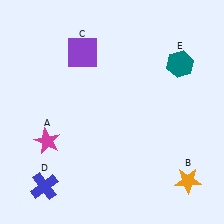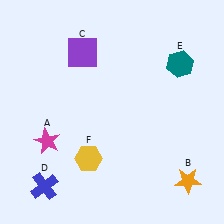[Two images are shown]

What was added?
A yellow hexagon (F) was added in Image 2.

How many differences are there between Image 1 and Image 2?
There is 1 difference between the two images.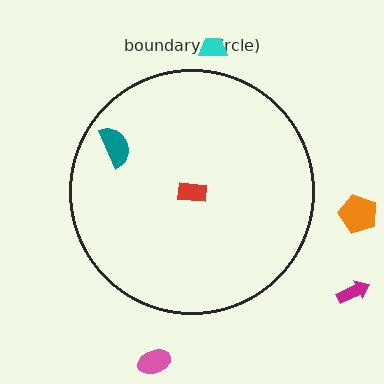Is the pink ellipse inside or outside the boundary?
Outside.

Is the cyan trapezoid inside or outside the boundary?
Outside.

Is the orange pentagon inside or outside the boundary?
Outside.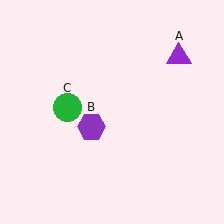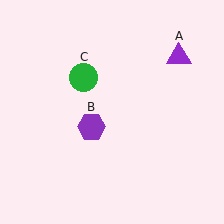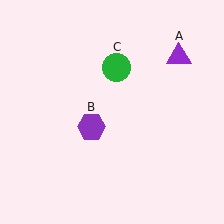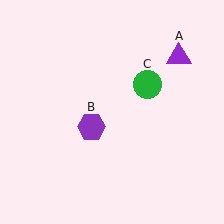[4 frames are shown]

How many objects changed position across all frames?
1 object changed position: green circle (object C).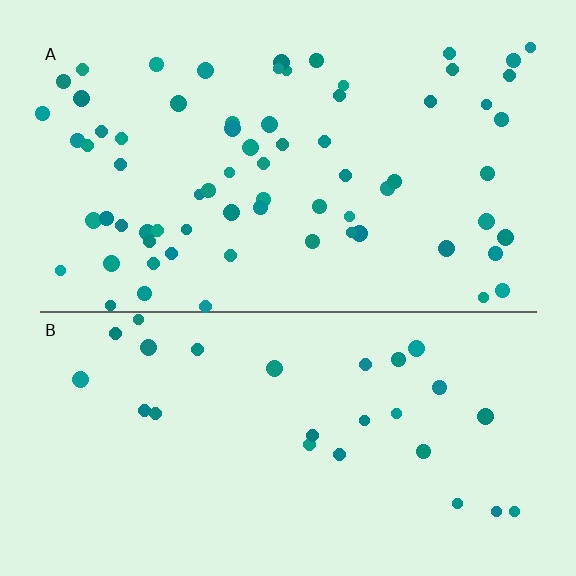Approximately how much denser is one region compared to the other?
Approximately 2.6× — region A over region B.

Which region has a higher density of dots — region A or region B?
A (the top).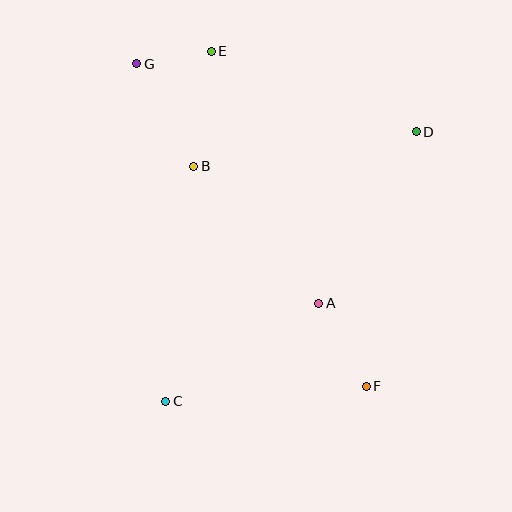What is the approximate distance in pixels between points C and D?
The distance between C and D is approximately 368 pixels.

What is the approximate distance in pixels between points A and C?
The distance between A and C is approximately 182 pixels.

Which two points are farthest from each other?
Points F and G are farthest from each other.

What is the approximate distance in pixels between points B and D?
The distance between B and D is approximately 225 pixels.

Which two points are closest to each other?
Points E and G are closest to each other.